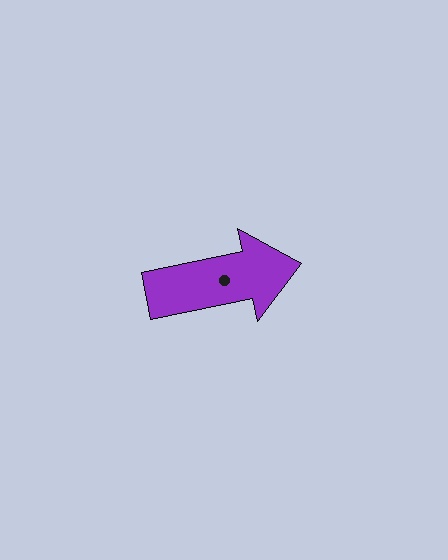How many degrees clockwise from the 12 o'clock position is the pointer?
Approximately 78 degrees.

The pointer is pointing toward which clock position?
Roughly 3 o'clock.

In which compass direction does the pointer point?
East.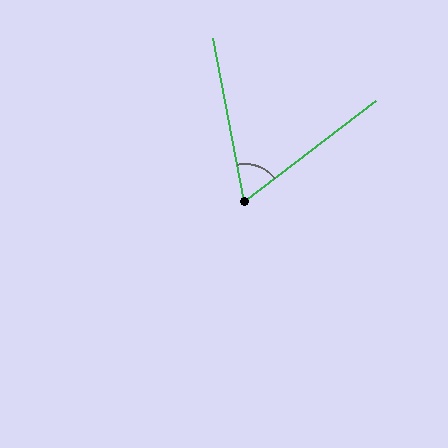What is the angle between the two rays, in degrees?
Approximately 63 degrees.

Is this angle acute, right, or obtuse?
It is acute.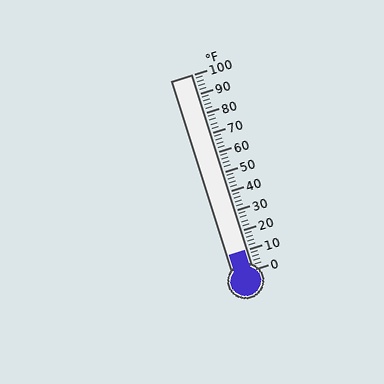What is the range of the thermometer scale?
The thermometer scale ranges from 0°F to 100°F.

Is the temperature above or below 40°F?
The temperature is below 40°F.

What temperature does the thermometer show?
The thermometer shows approximately 10°F.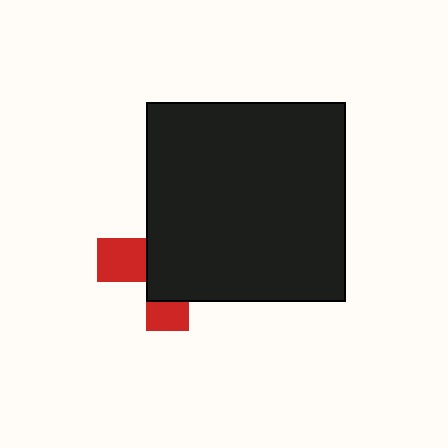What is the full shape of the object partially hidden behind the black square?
The partially hidden object is a red cross.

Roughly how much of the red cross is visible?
A small part of it is visible (roughly 32%).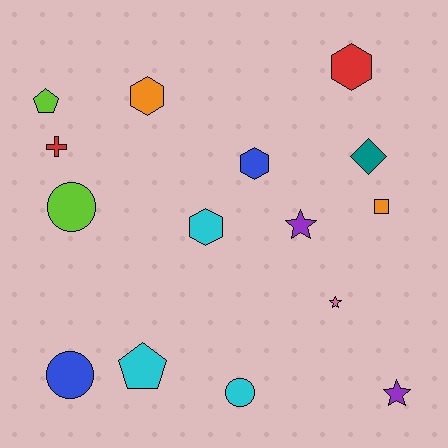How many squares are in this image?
There is 1 square.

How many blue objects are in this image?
There are 2 blue objects.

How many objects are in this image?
There are 15 objects.